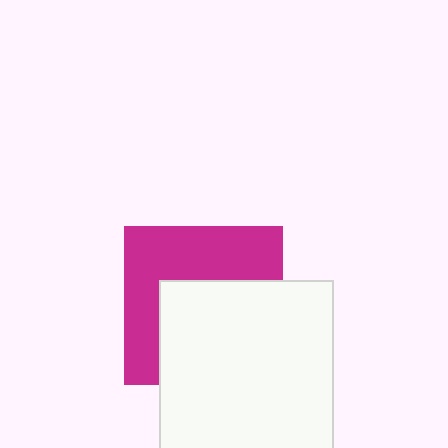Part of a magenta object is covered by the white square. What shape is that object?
It is a square.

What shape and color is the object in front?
The object in front is a white square.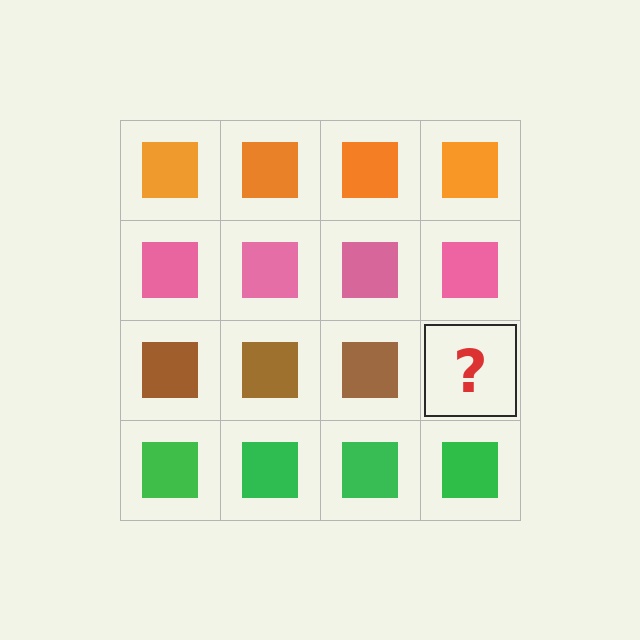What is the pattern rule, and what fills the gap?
The rule is that each row has a consistent color. The gap should be filled with a brown square.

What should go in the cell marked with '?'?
The missing cell should contain a brown square.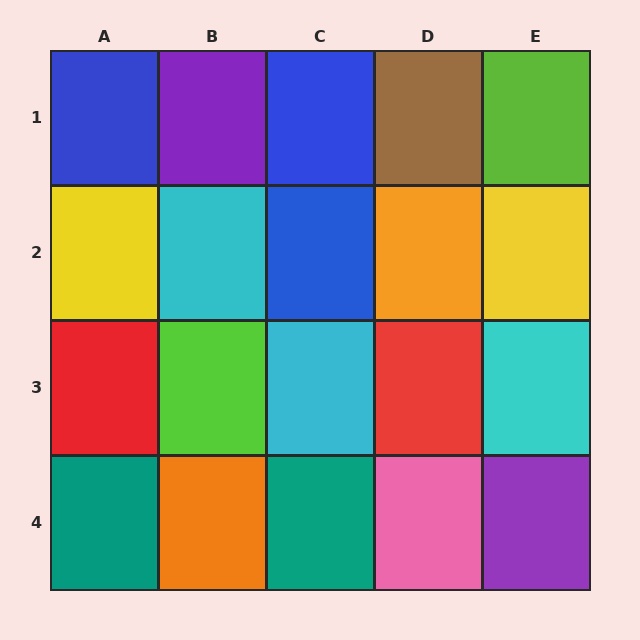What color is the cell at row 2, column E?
Yellow.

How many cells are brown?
1 cell is brown.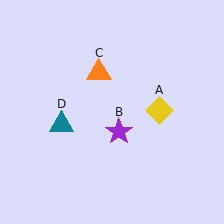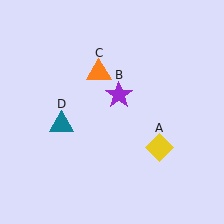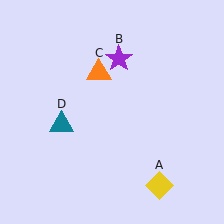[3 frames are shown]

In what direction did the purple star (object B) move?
The purple star (object B) moved up.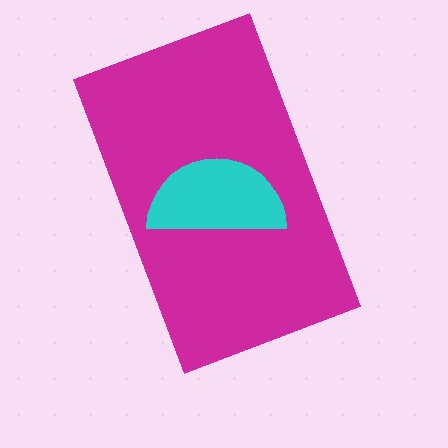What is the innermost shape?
The cyan semicircle.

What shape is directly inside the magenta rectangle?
The cyan semicircle.